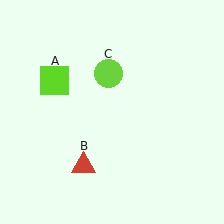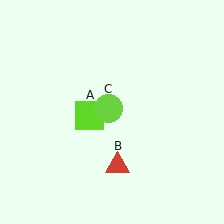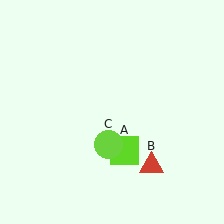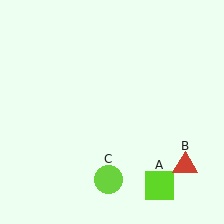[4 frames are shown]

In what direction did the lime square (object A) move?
The lime square (object A) moved down and to the right.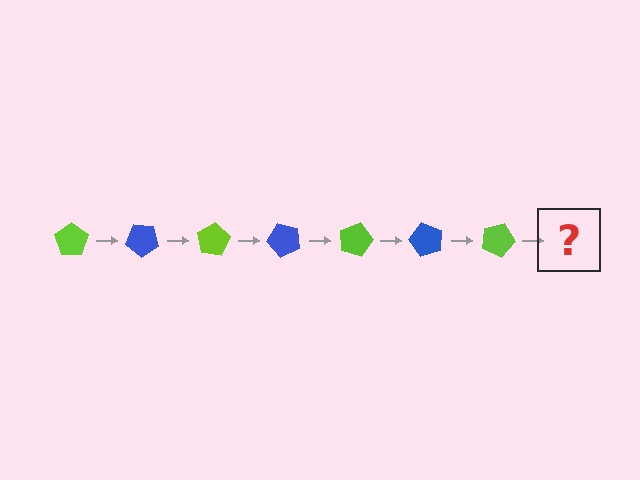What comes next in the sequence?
The next element should be a blue pentagon, rotated 280 degrees from the start.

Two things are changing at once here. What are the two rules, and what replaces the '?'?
The two rules are that it rotates 40 degrees each step and the color cycles through lime and blue. The '?' should be a blue pentagon, rotated 280 degrees from the start.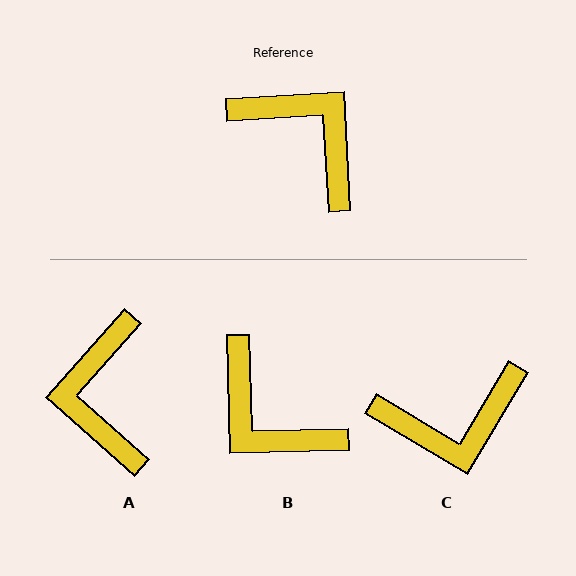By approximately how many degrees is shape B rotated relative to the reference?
Approximately 178 degrees counter-clockwise.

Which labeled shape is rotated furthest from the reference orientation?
B, about 178 degrees away.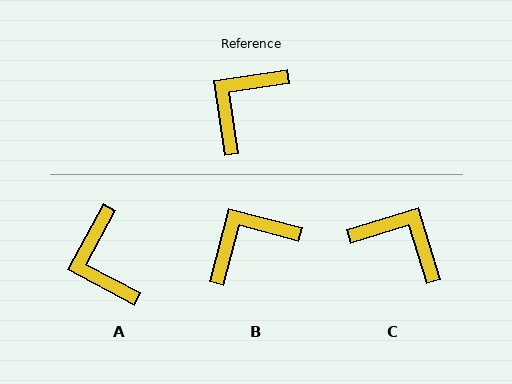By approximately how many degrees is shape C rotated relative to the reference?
Approximately 81 degrees clockwise.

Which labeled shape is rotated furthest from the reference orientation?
C, about 81 degrees away.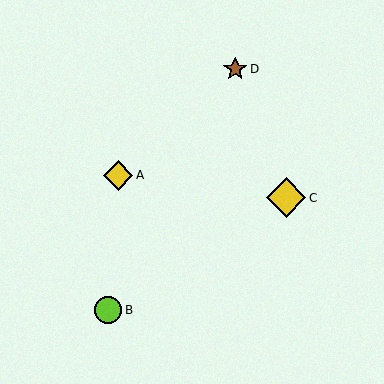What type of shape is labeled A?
Shape A is a yellow diamond.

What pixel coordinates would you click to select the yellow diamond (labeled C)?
Click at (286, 198) to select the yellow diamond C.